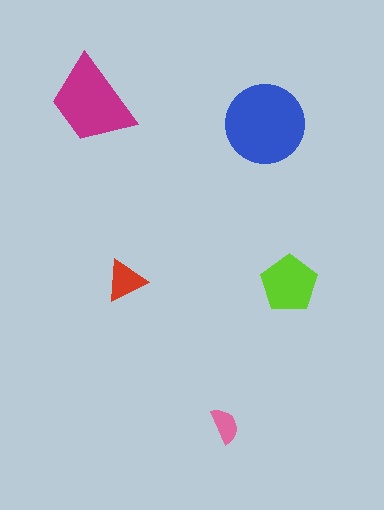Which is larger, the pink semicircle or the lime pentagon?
The lime pentagon.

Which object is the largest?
The blue circle.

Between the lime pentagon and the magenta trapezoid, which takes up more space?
The magenta trapezoid.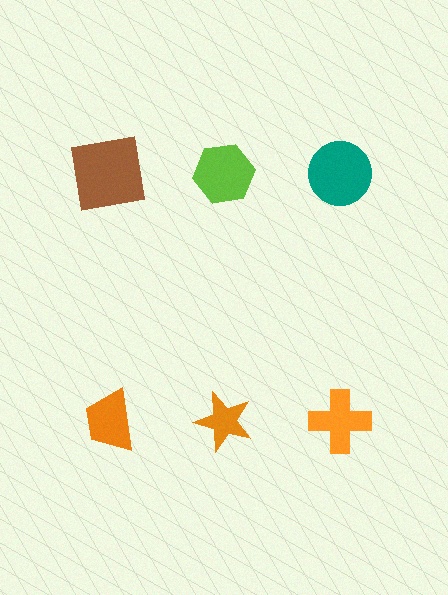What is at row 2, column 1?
An orange trapezoid.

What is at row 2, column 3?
An orange cross.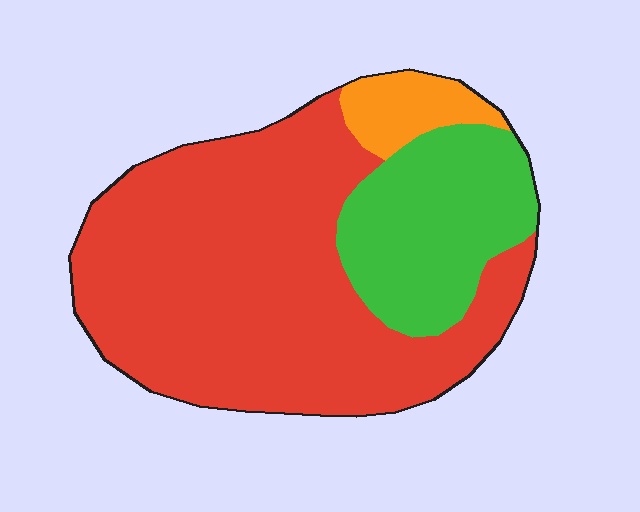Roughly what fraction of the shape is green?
Green takes up about one quarter (1/4) of the shape.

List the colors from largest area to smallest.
From largest to smallest: red, green, orange.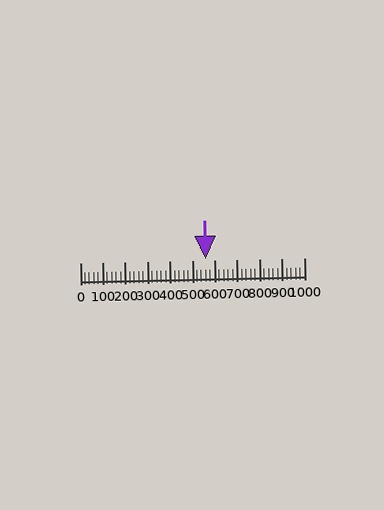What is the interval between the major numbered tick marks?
The major tick marks are spaced 100 units apart.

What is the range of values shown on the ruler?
The ruler shows values from 0 to 1000.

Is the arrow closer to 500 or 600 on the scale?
The arrow is closer to 600.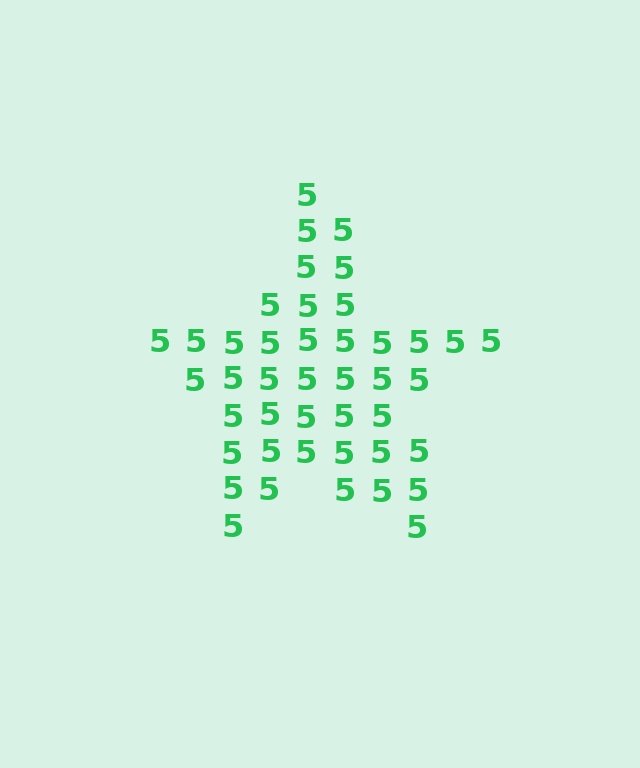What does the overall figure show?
The overall figure shows a star.